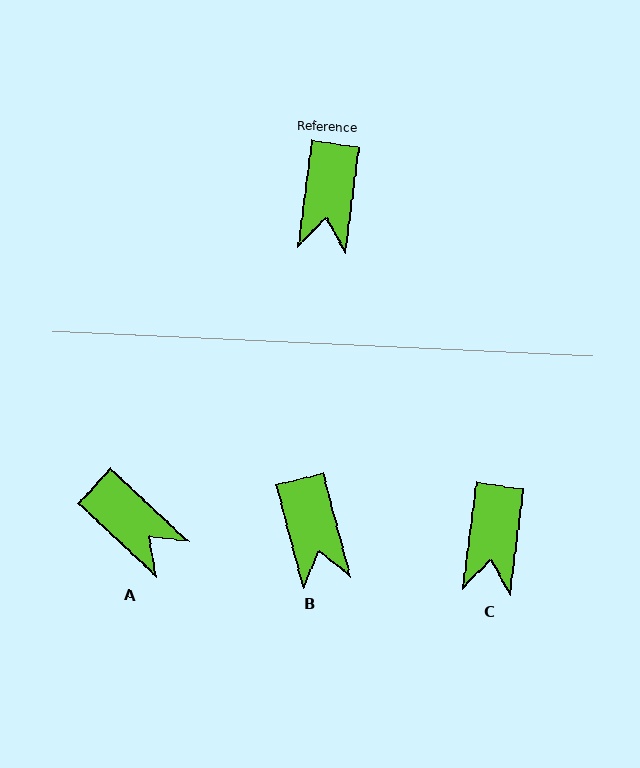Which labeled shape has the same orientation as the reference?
C.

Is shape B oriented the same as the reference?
No, it is off by about 22 degrees.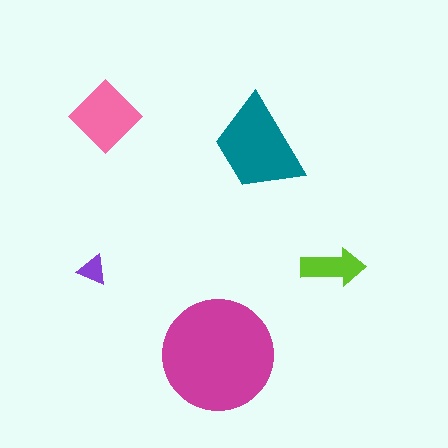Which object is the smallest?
The purple triangle.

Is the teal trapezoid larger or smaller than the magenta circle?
Smaller.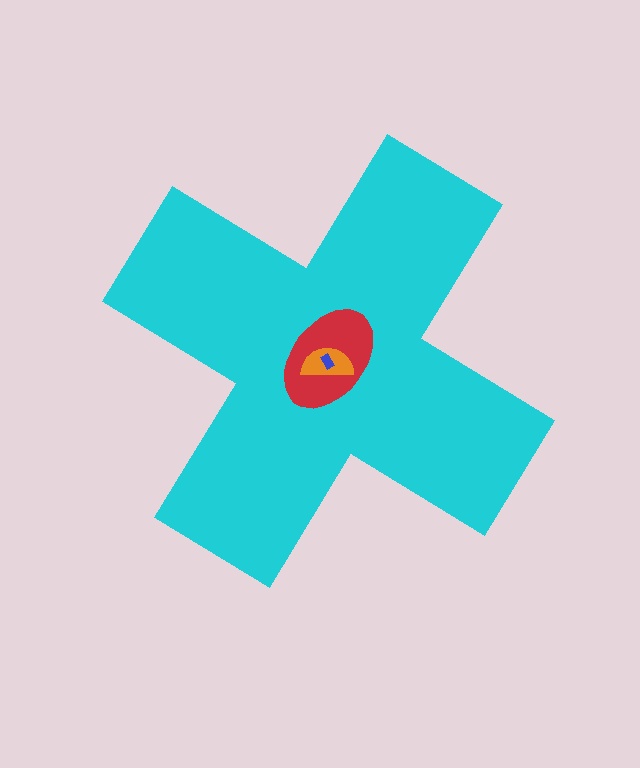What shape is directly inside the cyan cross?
The red ellipse.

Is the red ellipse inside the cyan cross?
Yes.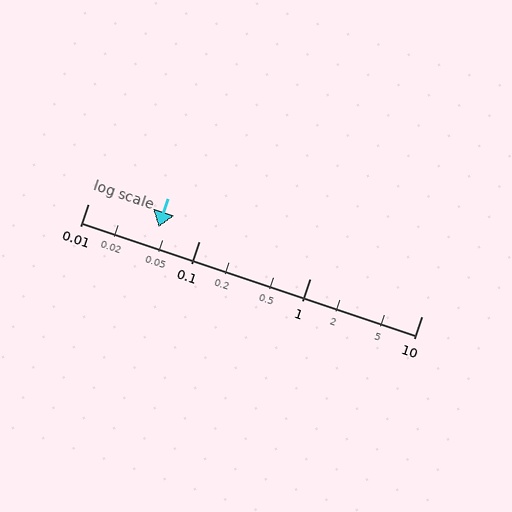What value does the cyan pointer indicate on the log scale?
The pointer indicates approximately 0.043.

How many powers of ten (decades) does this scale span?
The scale spans 3 decades, from 0.01 to 10.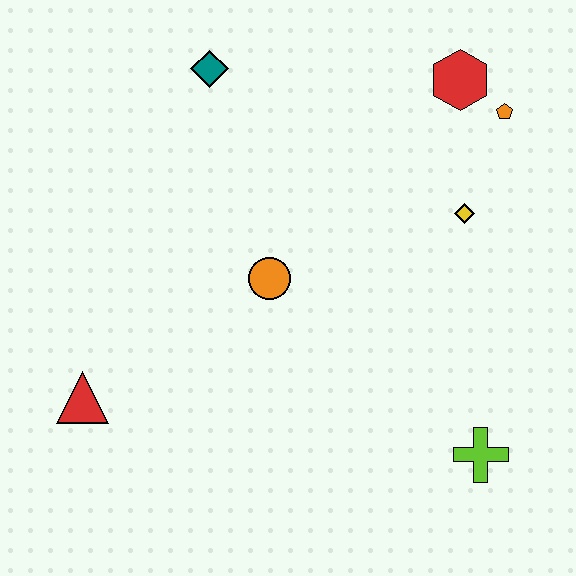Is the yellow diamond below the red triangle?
No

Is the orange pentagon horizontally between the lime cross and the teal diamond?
No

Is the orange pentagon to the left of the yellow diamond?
No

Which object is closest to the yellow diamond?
The orange pentagon is closest to the yellow diamond.